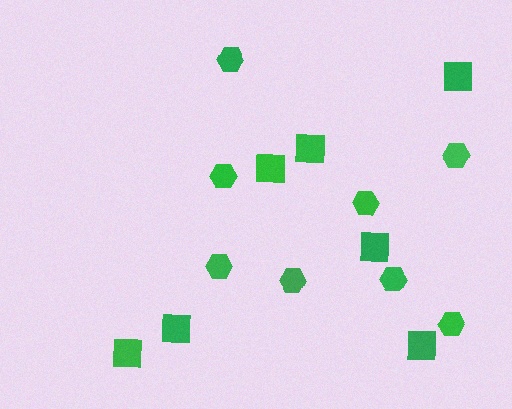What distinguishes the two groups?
There are 2 groups: one group of hexagons (8) and one group of squares (7).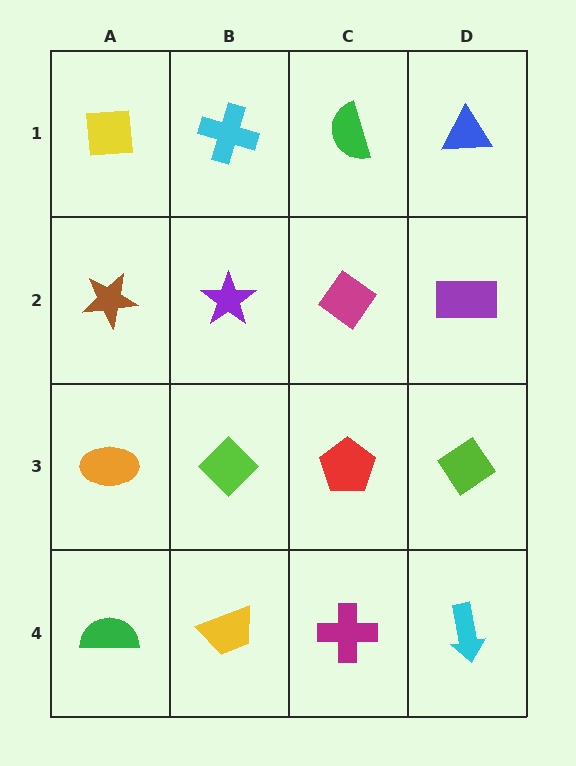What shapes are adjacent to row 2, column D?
A blue triangle (row 1, column D), a lime diamond (row 3, column D), a magenta diamond (row 2, column C).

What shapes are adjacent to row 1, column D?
A purple rectangle (row 2, column D), a green semicircle (row 1, column C).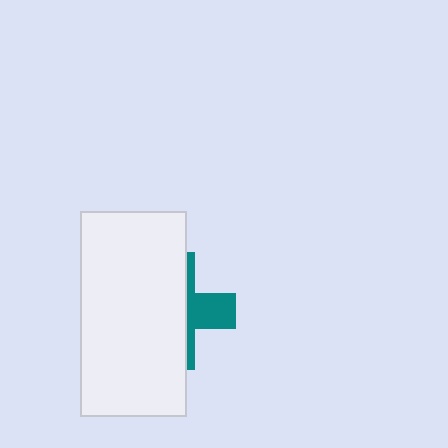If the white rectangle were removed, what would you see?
You would see the complete teal cross.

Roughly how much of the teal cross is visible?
A small part of it is visible (roughly 33%).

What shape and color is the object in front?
The object in front is a white rectangle.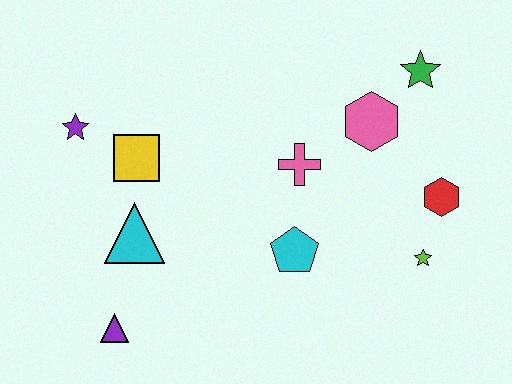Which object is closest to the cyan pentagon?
The pink cross is closest to the cyan pentagon.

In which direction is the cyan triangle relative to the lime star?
The cyan triangle is to the left of the lime star.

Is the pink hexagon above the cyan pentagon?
Yes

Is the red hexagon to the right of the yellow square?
Yes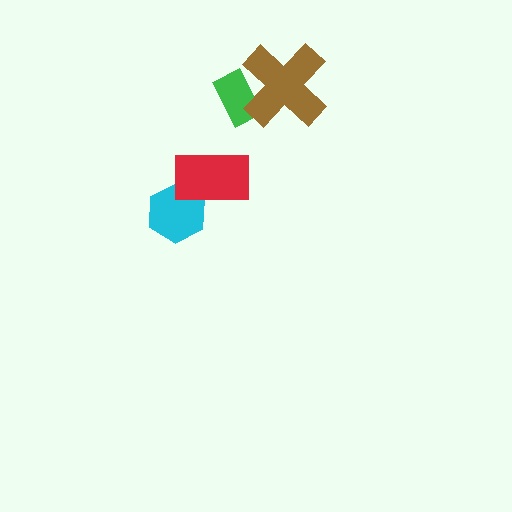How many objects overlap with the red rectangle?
1 object overlaps with the red rectangle.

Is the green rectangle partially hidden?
Yes, it is partially covered by another shape.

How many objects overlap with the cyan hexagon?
1 object overlaps with the cyan hexagon.